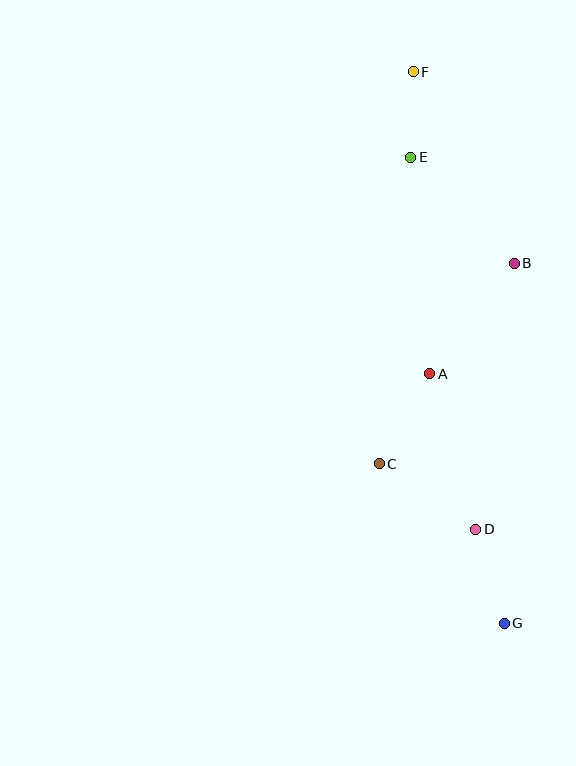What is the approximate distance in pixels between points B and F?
The distance between B and F is approximately 216 pixels.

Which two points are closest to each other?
Points E and F are closest to each other.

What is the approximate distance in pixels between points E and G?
The distance between E and G is approximately 475 pixels.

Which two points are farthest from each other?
Points F and G are farthest from each other.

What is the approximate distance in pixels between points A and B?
The distance between A and B is approximately 139 pixels.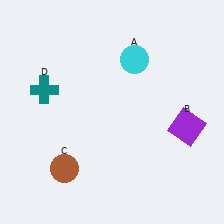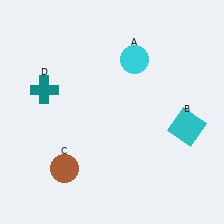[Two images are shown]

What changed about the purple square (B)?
In Image 1, B is purple. In Image 2, it changed to cyan.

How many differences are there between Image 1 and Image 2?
There is 1 difference between the two images.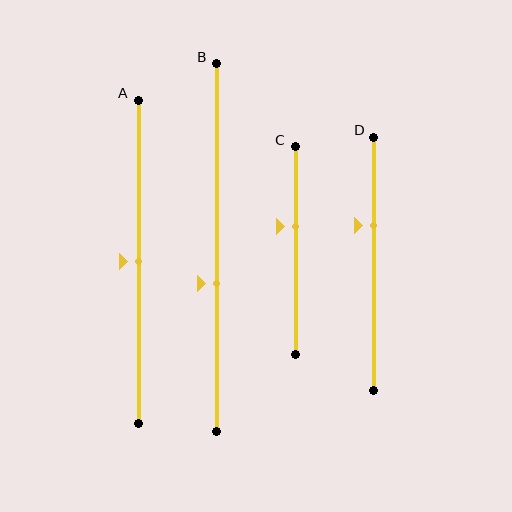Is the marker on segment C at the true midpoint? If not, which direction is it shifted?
No, the marker on segment C is shifted upward by about 11% of the segment length.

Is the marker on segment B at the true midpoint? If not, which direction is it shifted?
No, the marker on segment B is shifted downward by about 10% of the segment length.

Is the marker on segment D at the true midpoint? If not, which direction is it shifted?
No, the marker on segment D is shifted upward by about 15% of the segment length.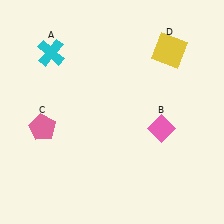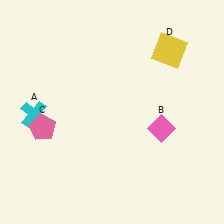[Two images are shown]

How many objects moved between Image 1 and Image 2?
1 object moved between the two images.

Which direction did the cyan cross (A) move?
The cyan cross (A) moved down.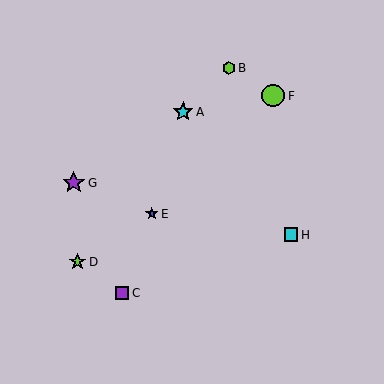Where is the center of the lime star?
The center of the lime star is at (78, 262).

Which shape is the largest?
The lime circle (labeled F) is the largest.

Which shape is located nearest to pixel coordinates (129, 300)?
The purple square (labeled C) at (122, 293) is nearest to that location.